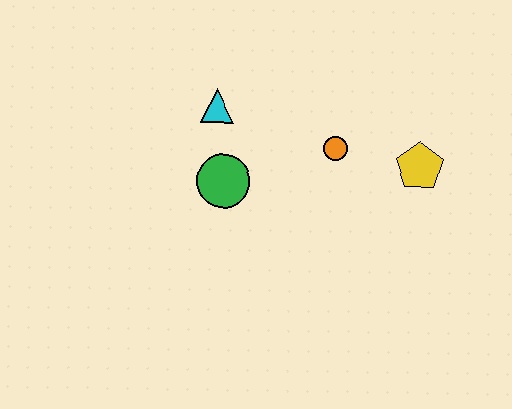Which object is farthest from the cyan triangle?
The yellow pentagon is farthest from the cyan triangle.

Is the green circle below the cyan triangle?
Yes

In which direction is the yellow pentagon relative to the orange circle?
The yellow pentagon is to the right of the orange circle.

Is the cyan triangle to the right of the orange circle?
No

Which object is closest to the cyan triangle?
The green circle is closest to the cyan triangle.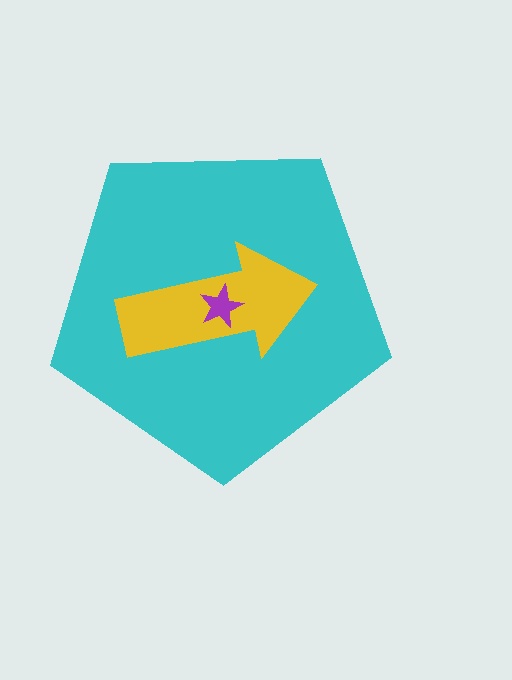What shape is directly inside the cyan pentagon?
The yellow arrow.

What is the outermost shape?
The cyan pentagon.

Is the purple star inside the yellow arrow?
Yes.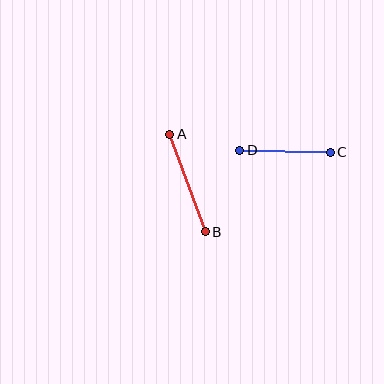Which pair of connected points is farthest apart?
Points A and B are farthest apart.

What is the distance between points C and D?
The distance is approximately 90 pixels.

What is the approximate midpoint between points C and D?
The midpoint is at approximately (285, 151) pixels.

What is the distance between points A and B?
The distance is approximately 103 pixels.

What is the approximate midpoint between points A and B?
The midpoint is at approximately (187, 183) pixels.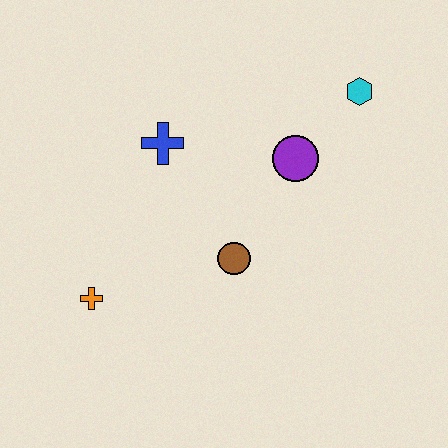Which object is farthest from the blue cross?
The cyan hexagon is farthest from the blue cross.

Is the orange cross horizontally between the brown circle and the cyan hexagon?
No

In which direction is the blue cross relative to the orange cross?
The blue cross is above the orange cross.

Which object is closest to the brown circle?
The purple circle is closest to the brown circle.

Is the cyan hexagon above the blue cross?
Yes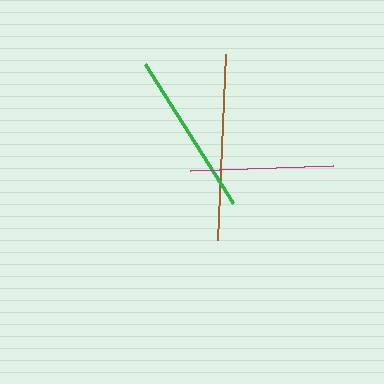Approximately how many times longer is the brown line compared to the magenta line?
The brown line is approximately 1.3 times the length of the magenta line.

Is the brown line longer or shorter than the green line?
The brown line is longer than the green line.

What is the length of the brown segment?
The brown segment is approximately 186 pixels long.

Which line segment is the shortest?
The magenta line is the shortest at approximately 143 pixels.